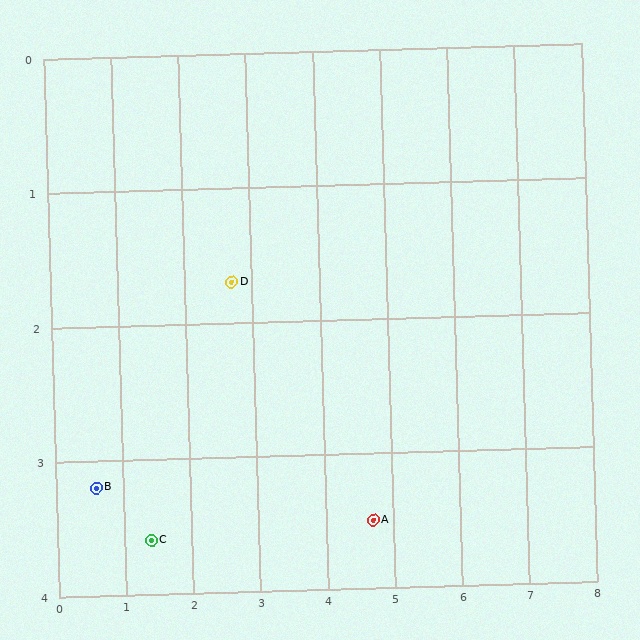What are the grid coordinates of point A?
Point A is at approximately (4.7, 3.5).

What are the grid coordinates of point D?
Point D is at approximately (2.7, 1.7).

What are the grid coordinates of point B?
Point B is at approximately (0.6, 3.2).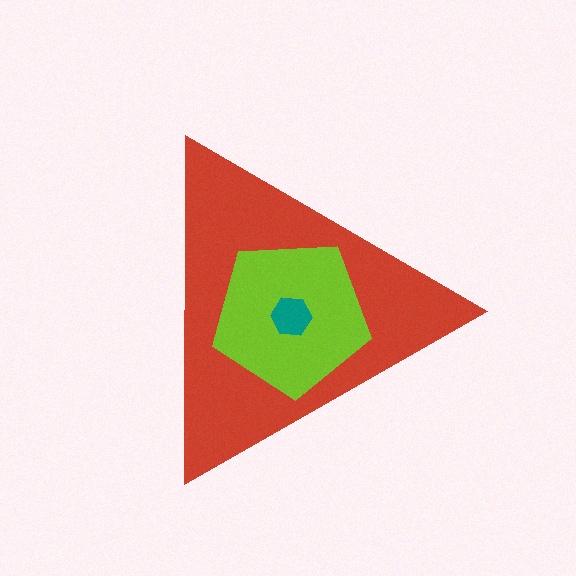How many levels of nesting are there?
3.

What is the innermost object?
The teal hexagon.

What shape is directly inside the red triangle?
The lime pentagon.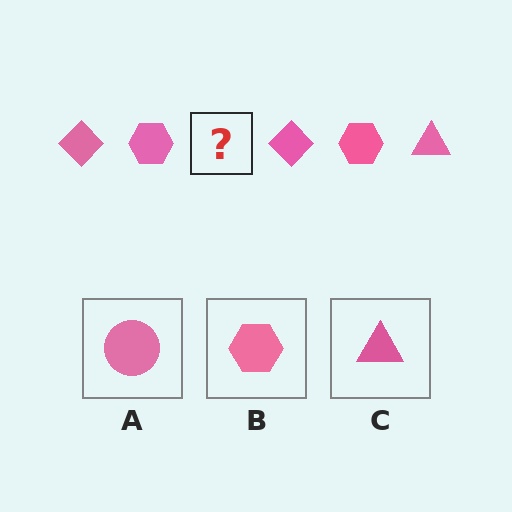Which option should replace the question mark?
Option C.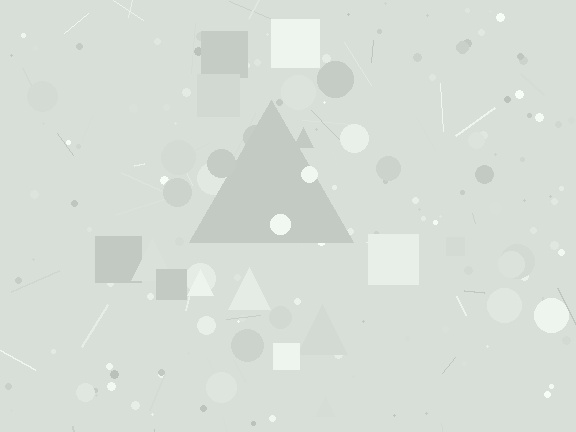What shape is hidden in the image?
A triangle is hidden in the image.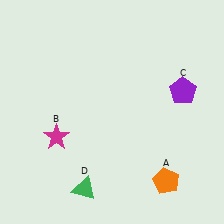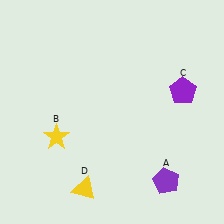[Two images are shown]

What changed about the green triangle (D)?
In Image 1, D is green. In Image 2, it changed to yellow.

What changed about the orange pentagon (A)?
In Image 1, A is orange. In Image 2, it changed to purple.